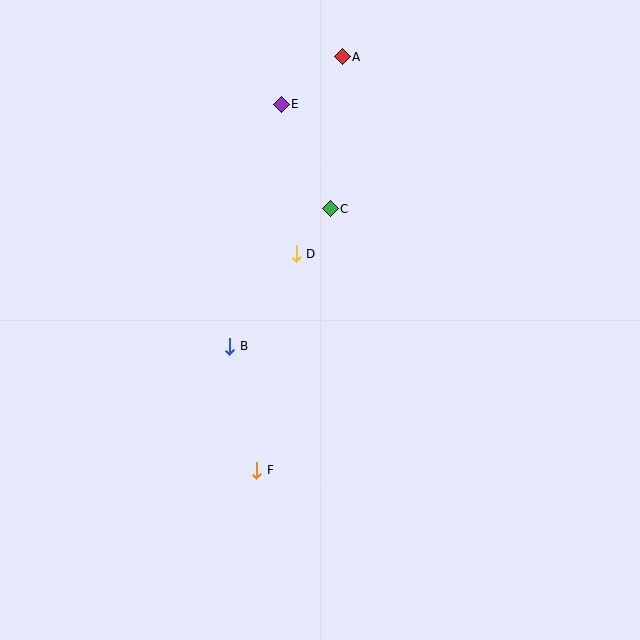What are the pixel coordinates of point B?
Point B is at (230, 346).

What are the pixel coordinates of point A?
Point A is at (342, 57).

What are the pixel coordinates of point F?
Point F is at (257, 470).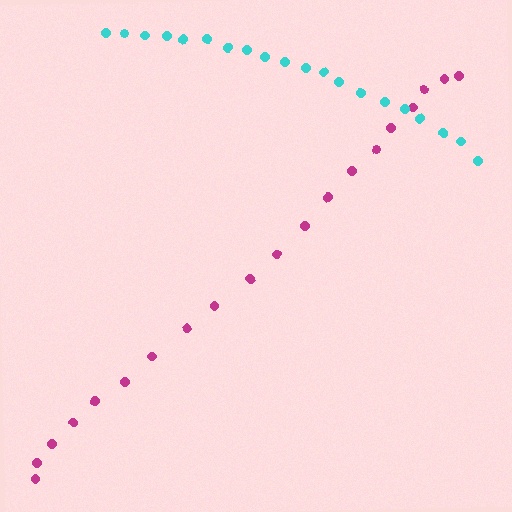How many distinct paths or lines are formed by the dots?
There are 2 distinct paths.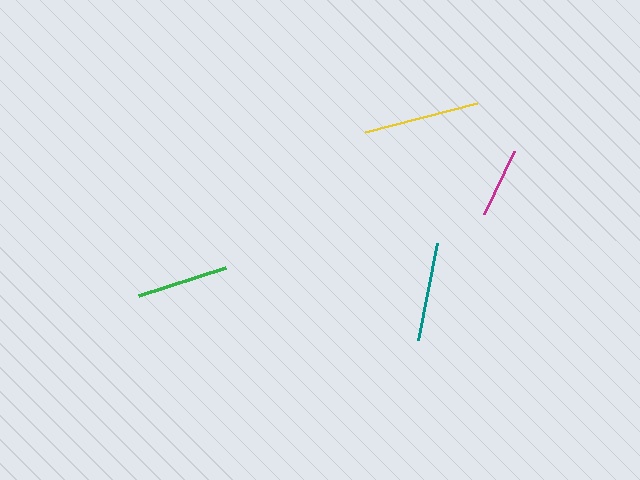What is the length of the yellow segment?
The yellow segment is approximately 115 pixels long.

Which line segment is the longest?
The yellow line is the longest at approximately 115 pixels.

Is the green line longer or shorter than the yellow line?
The yellow line is longer than the green line.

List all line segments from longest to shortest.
From longest to shortest: yellow, teal, green, magenta.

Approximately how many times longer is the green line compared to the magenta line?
The green line is approximately 1.3 times the length of the magenta line.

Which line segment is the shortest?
The magenta line is the shortest at approximately 70 pixels.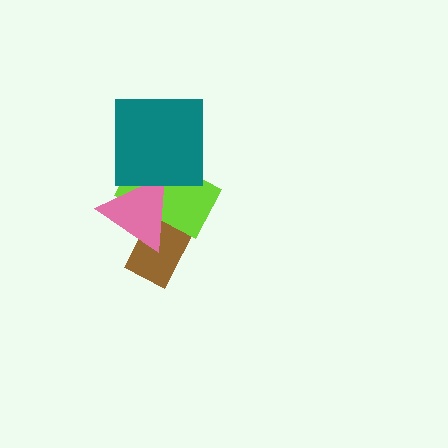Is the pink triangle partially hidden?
Yes, it is partially covered by another shape.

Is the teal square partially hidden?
No, no other shape covers it.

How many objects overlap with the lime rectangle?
3 objects overlap with the lime rectangle.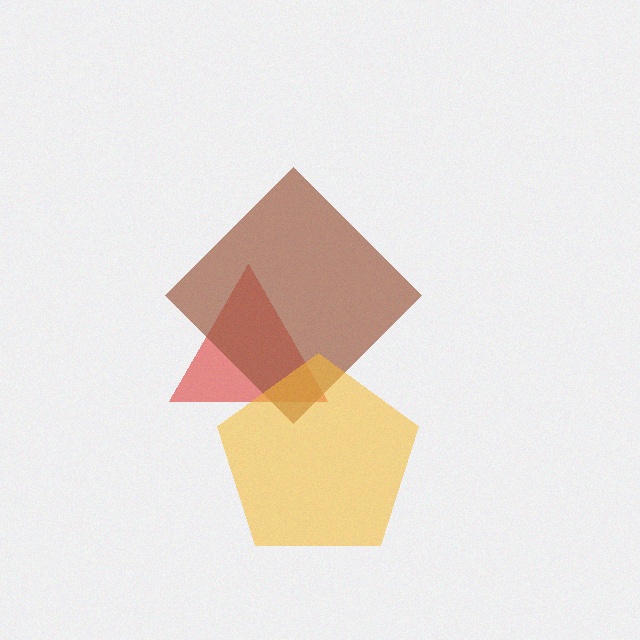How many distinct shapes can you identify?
There are 3 distinct shapes: a red triangle, a brown diamond, a yellow pentagon.